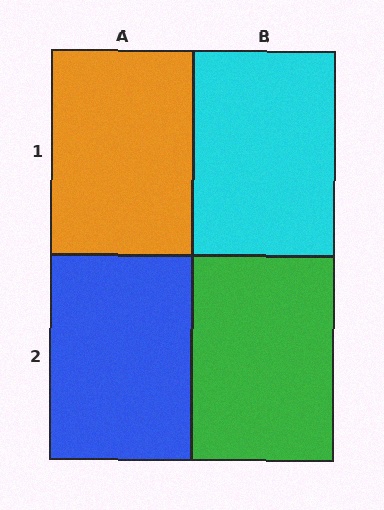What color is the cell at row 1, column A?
Orange.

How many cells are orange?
1 cell is orange.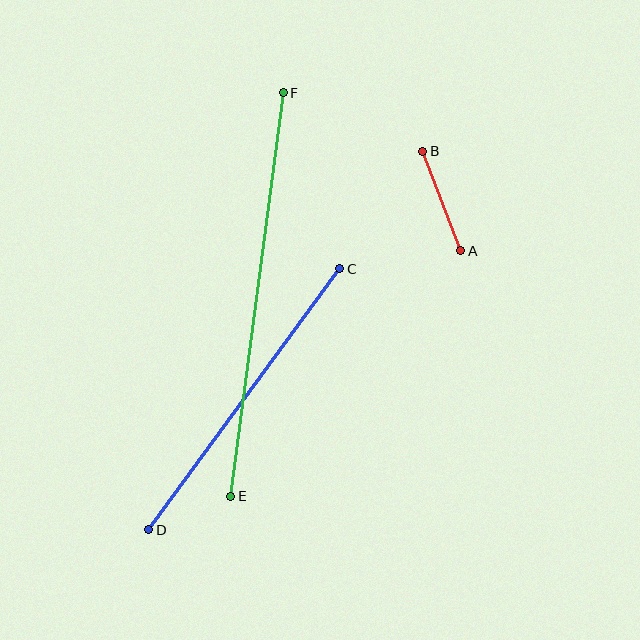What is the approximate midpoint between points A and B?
The midpoint is at approximately (442, 201) pixels.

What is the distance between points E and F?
The distance is approximately 407 pixels.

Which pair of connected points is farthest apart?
Points E and F are farthest apart.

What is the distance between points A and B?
The distance is approximately 107 pixels.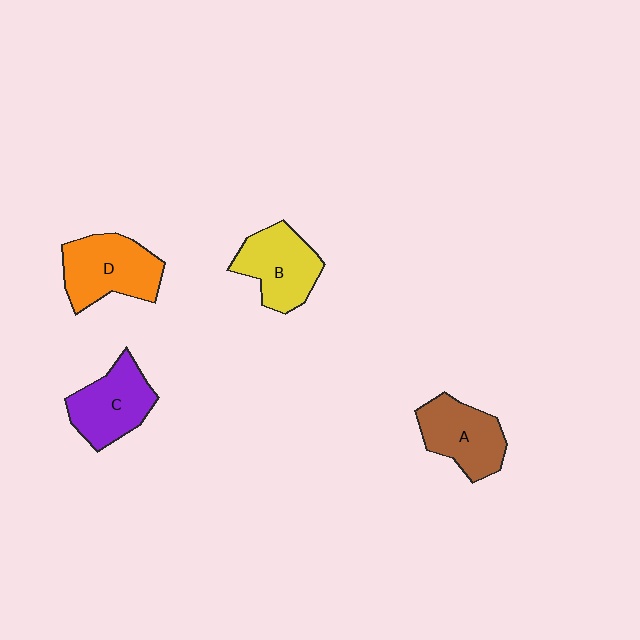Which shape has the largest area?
Shape D (orange).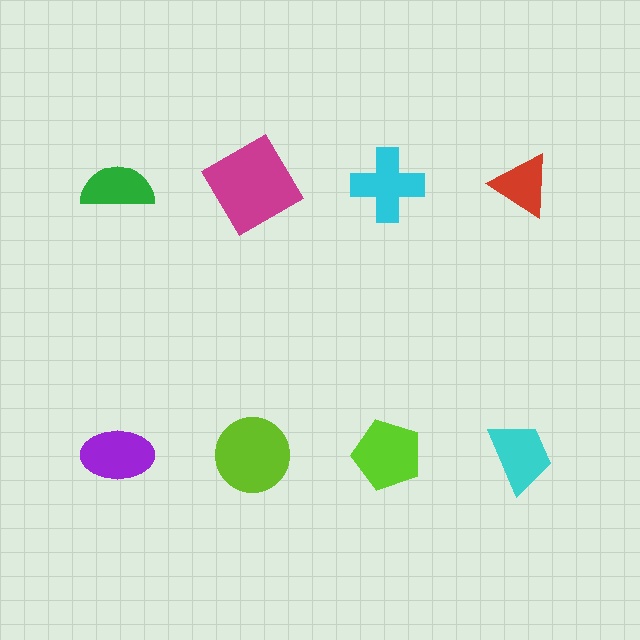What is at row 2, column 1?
A purple ellipse.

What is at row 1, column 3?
A cyan cross.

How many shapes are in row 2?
4 shapes.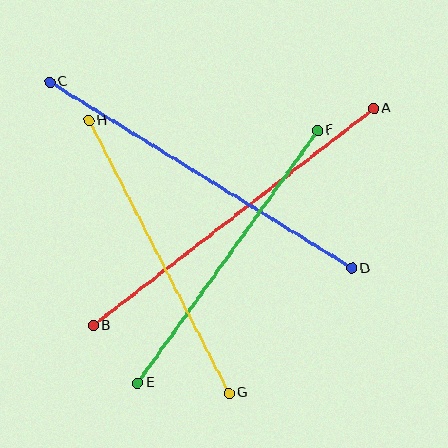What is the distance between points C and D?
The distance is approximately 355 pixels.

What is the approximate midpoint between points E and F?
The midpoint is at approximately (228, 257) pixels.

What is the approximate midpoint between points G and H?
The midpoint is at approximately (159, 257) pixels.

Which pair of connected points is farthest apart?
Points C and D are farthest apart.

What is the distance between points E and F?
The distance is approximately 310 pixels.